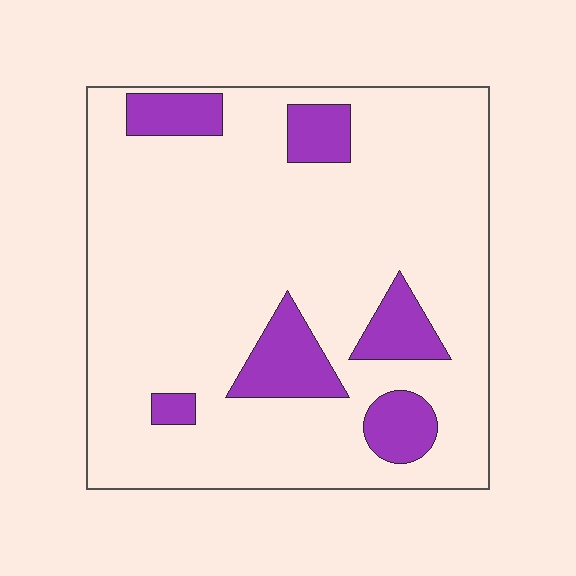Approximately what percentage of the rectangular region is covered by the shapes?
Approximately 15%.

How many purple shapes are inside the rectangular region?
6.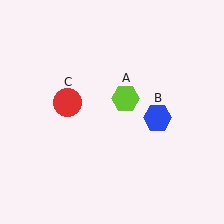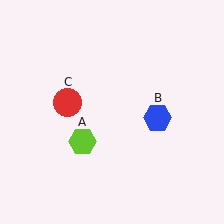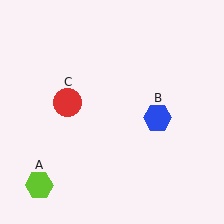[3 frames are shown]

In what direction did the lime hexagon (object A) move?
The lime hexagon (object A) moved down and to the left.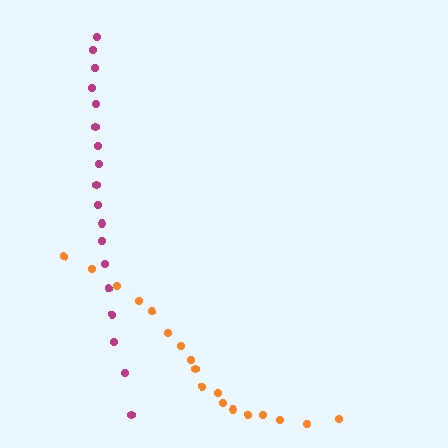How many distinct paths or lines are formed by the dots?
There are 2 distinct paths.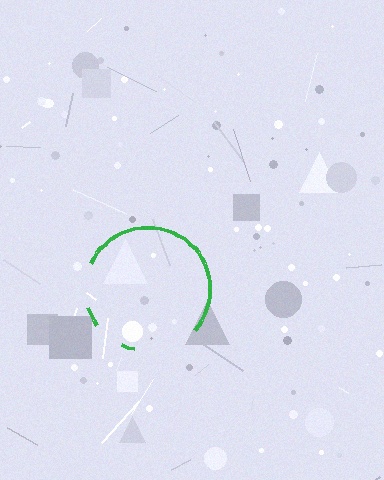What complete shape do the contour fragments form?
The contour fragments form a circle.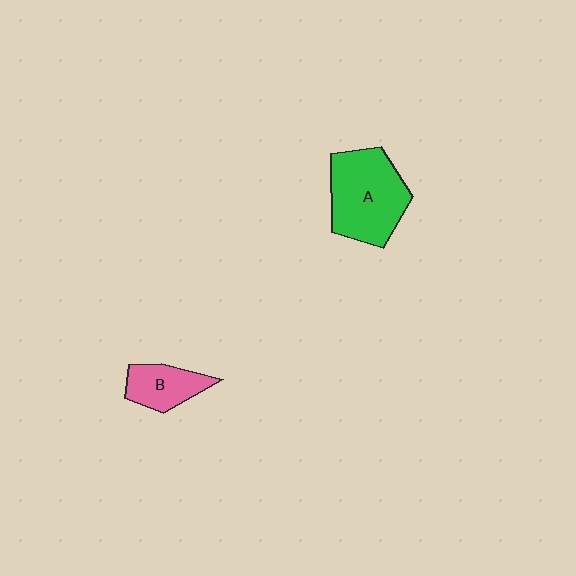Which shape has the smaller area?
Shape B (pink).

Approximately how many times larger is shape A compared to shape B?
Approximately 2.0 times.